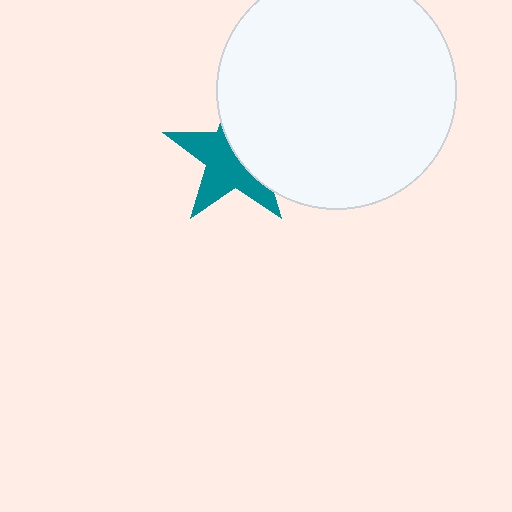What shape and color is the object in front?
The object in front is a white circle.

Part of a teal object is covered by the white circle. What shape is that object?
It is a star.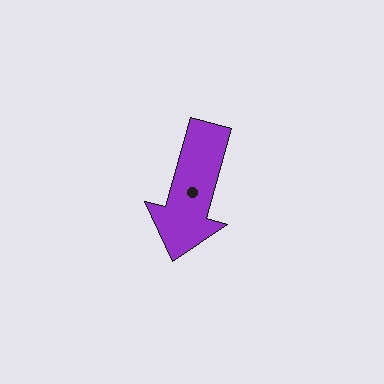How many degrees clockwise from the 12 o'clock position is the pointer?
Approximately 196 degrees.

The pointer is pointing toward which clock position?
Roughly 7 o'clock.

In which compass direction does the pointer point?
South.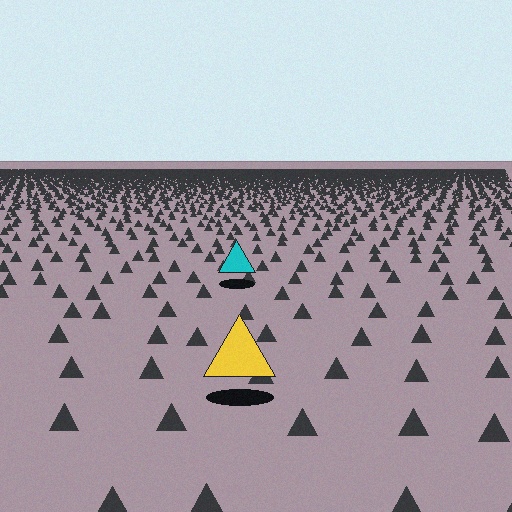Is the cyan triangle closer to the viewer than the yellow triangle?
No. The yellow triangle is closer — you can tell from the texture gradient: the ground texture is coarser near it.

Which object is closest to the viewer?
The yellow triangle is closest. The texture marks near it are larger and more spread out.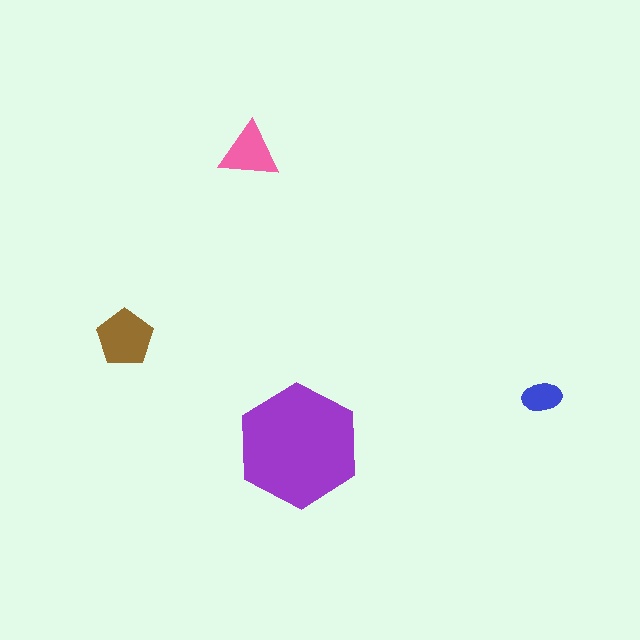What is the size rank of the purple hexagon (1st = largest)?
1st.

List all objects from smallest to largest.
The blue ellipse, the pink triangle, the brown pentagon, the purple hexagon.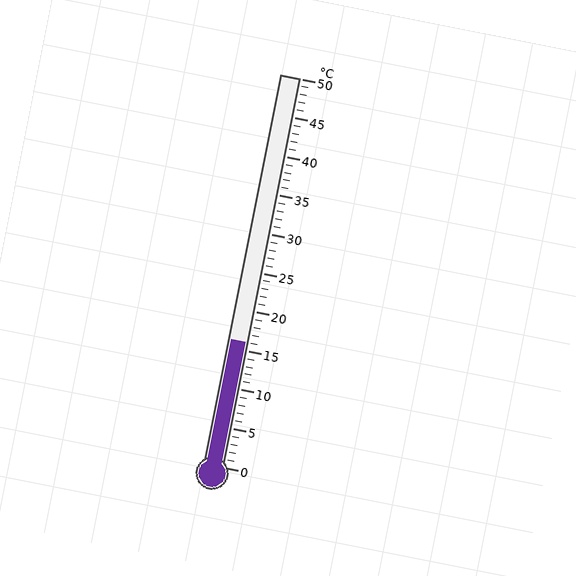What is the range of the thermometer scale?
The thermometer scale ranges from 0°C to 50°C.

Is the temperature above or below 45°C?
The temperature is below 45°C.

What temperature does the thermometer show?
The thermometer shows approximately 16°C.